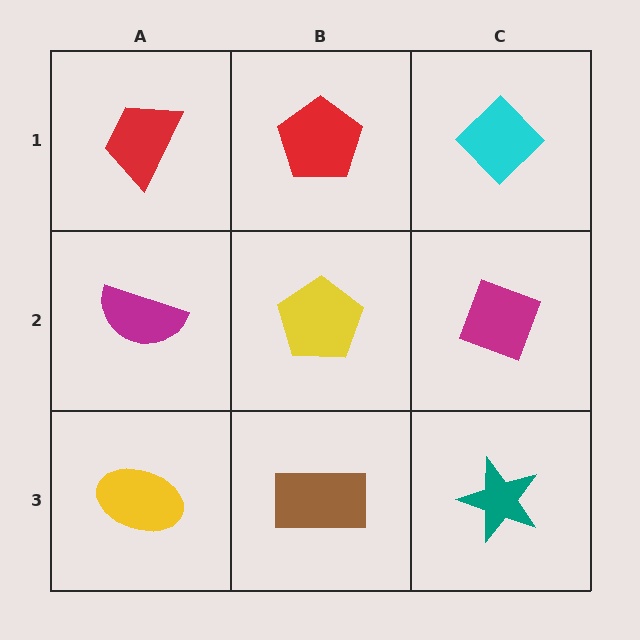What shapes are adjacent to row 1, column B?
A yellow pentagon (row 2, column B), a red trapezoid (row 1, column A), a cyan diamond (row 1, column C).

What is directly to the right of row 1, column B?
A cyan diamond.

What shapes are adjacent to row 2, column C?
A cyan diamond (row 1, column C), a teal star (row 3, column C), a yellow pentagon (row 2, column B).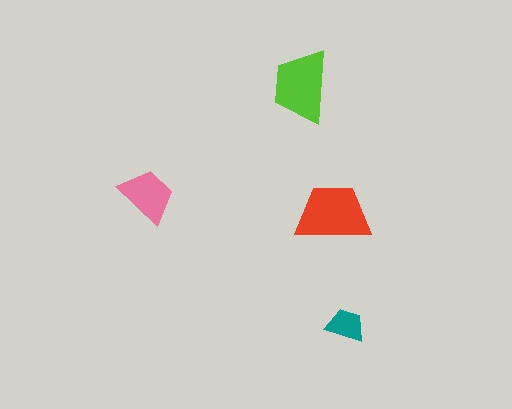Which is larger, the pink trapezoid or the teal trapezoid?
The pink one.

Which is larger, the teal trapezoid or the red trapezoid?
The red one.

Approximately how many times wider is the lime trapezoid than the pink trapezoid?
About 1.5 times wider.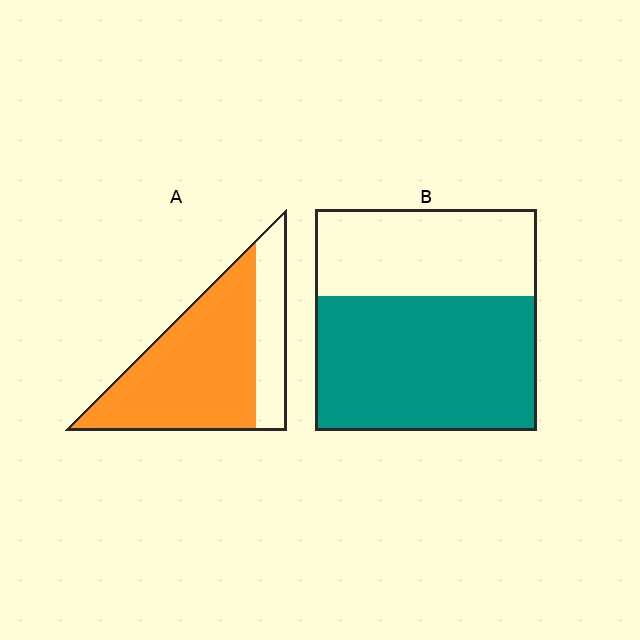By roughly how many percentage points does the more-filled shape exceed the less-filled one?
By roughly 15 percentage points (A over B).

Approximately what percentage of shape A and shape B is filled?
A is approximately 75% and B is approximately 60%.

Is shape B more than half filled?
Yes.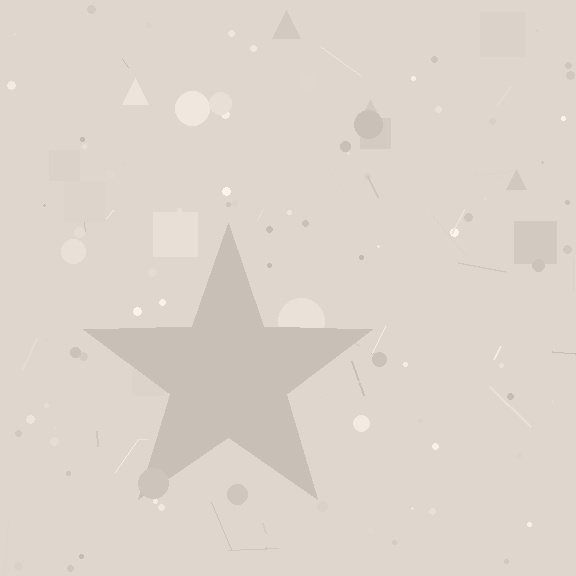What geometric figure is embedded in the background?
A star is embedded in the background.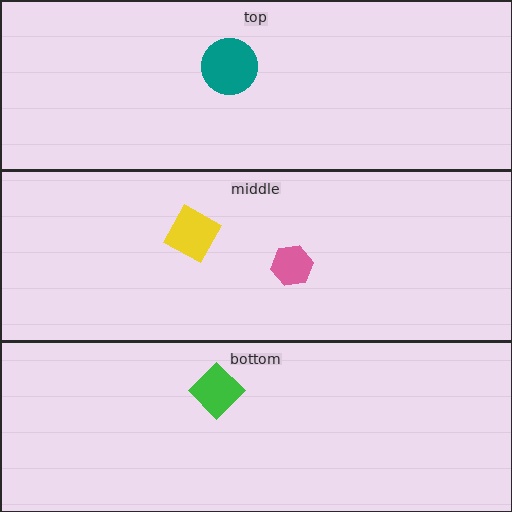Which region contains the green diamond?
The bottom region.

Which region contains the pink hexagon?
The middle region.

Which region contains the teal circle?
The top region.